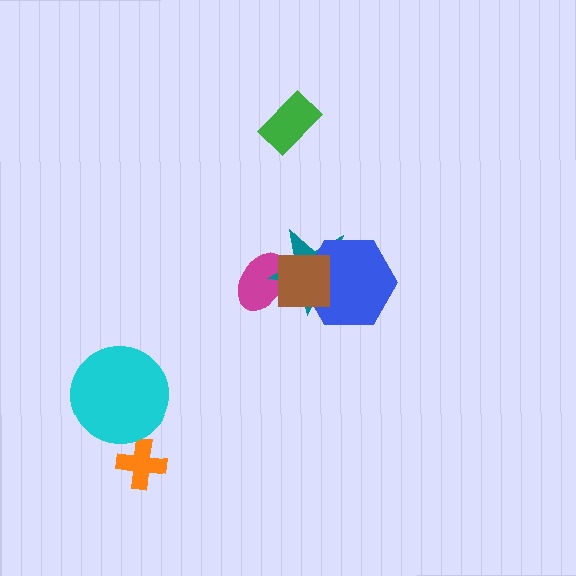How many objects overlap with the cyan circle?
0 objects overlap with the cyan circle.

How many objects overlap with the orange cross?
0 objects overlap with the orange cross.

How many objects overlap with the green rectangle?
0 objects overlap with the green rectangle.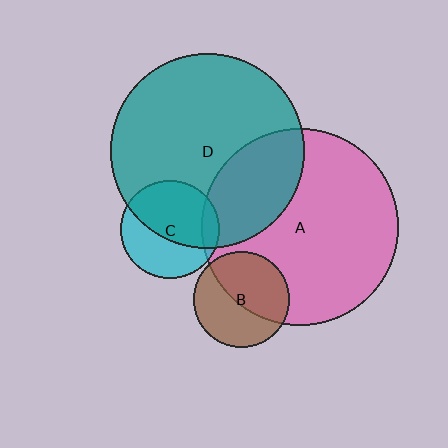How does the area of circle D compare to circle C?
Approximately 3.9 times.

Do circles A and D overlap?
Yes.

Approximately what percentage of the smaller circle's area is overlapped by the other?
Approximately 25%.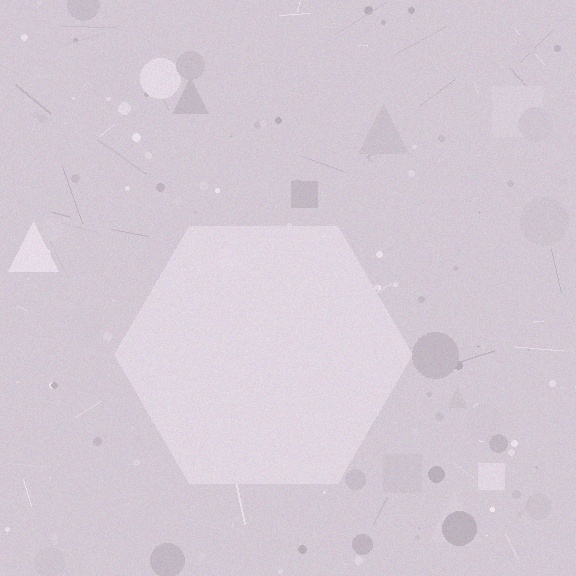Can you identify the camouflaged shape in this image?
The camouflaged shape is a hexagon.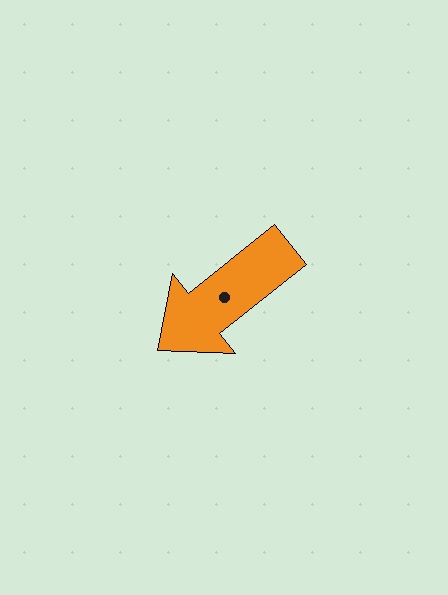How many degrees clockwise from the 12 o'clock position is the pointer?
Approximately 231 degrees.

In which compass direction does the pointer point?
Southwest.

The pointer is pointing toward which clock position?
Roughly 8 o'clock.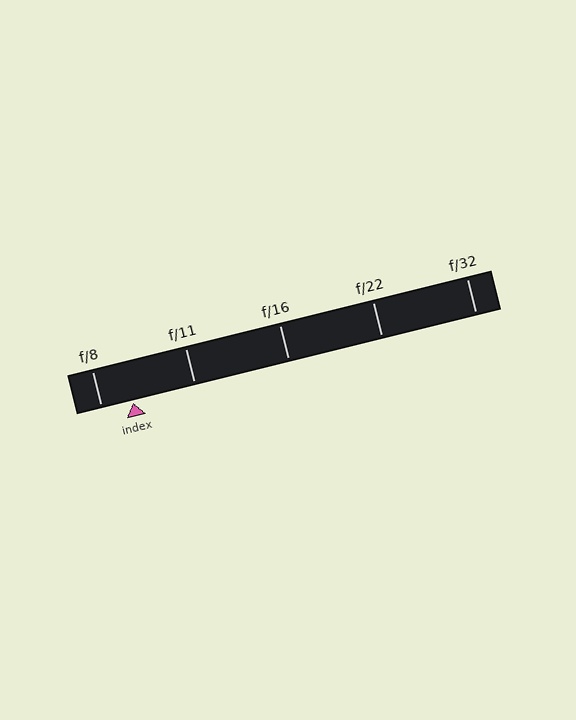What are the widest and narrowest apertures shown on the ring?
The widest aperture shown is f/8 and the narrowest is f/32.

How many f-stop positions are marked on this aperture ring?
There are 5 f-stop positions marked.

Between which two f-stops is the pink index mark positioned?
The index mark is between f/8 and f/11.